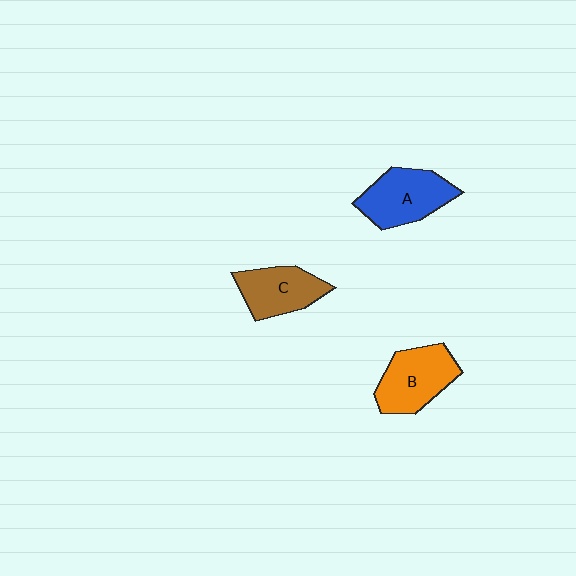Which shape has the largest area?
Shape A (blue).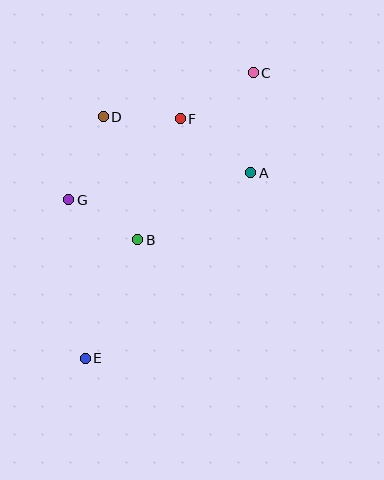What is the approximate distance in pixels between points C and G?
The distance between C and G is approximately 224 pixels.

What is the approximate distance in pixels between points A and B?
The distance between A and B is approximately 131 pixels.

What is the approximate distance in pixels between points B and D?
The distance between B and D is approximately 128 pixels.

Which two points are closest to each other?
Points D and F are closest to each other.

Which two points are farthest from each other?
Points C and E are farthest from each other.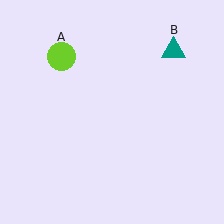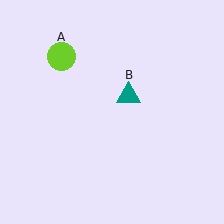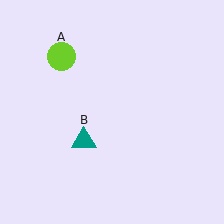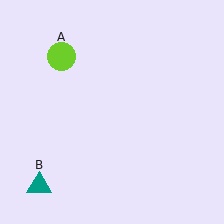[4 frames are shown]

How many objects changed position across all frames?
1 object changed position: teal triangle (object B).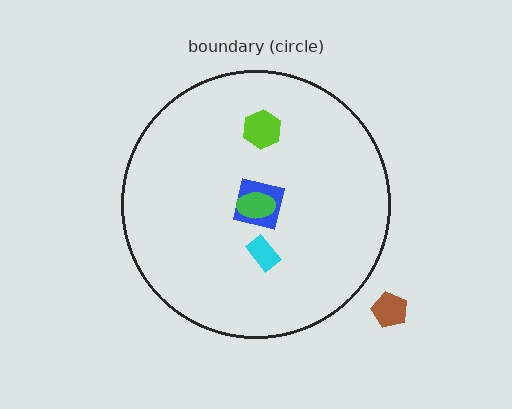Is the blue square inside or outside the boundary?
Inside.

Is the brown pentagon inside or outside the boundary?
Outside.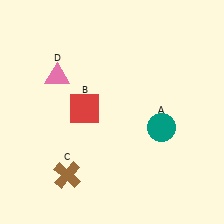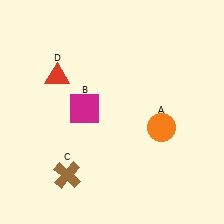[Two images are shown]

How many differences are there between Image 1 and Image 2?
There are 3 differences between the two images.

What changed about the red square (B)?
In Image 1, B is red. In Image 2, it changed to magenta.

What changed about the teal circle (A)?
In Image 1, A is teal. In Image 2, it changed to orange.